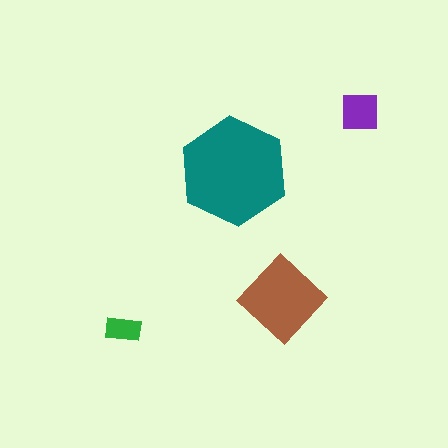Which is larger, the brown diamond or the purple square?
The brown diamond.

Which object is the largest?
The teal hexagon.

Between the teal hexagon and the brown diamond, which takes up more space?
The teal hexagon.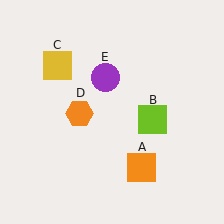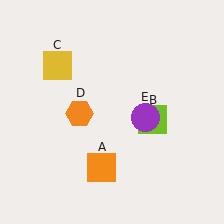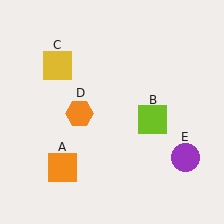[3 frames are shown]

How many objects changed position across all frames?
2 objects changed position: orange square (object A), purple circle (object E).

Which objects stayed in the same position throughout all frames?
Lime square (object B) and yellow square (object C) and orange hexagon (object D) remained stationary.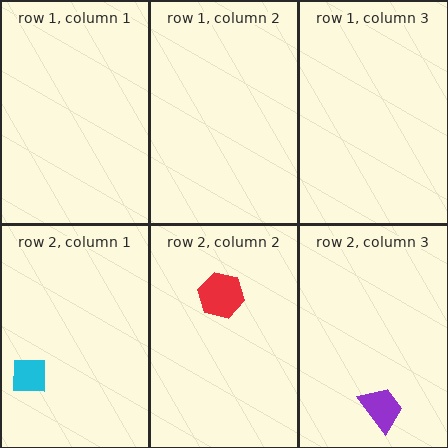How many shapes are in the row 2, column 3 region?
1.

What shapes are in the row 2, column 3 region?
The purple trapezoid.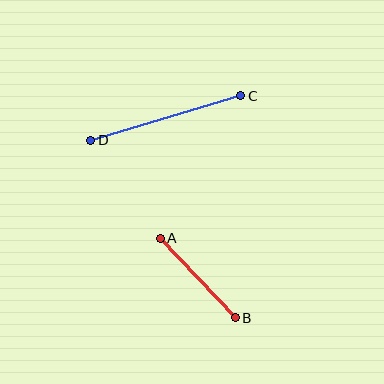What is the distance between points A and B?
The distance is approximately 109 pixels.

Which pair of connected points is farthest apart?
Points C and D are farthest apart.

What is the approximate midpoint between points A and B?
The midpoint is at approximately (198, 278) pixels.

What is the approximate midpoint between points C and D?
The midpoint is at approximately (166, 118) pixels.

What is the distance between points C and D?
The distance is approximately 156 pixels.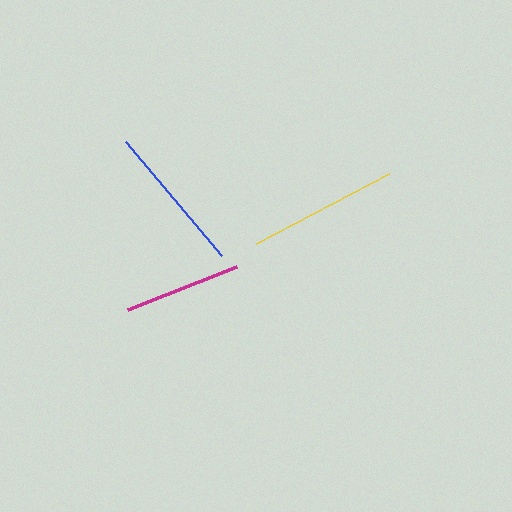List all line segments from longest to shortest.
From longest to shortest: yellow, blue, magenta.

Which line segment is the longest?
The yellow line is the longest at approximately 150 pixels.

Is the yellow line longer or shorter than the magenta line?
The yellow line is longer than the magenta line.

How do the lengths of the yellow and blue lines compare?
The yellow and blue lines are approximately the same length.